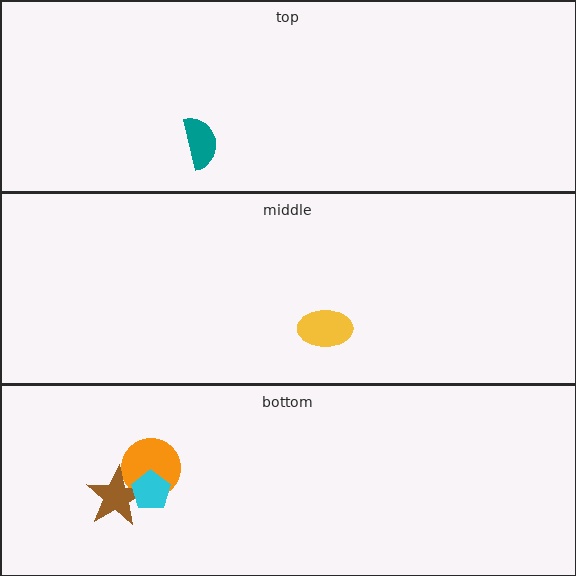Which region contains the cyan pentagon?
The bottom region.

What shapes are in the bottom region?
The orange circle, the brown star, the cyan pentagon.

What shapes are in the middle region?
The yellow ellipse.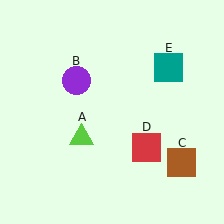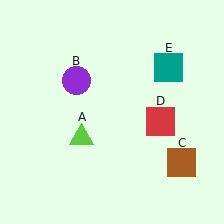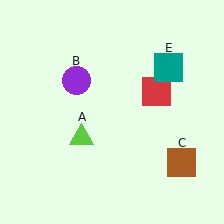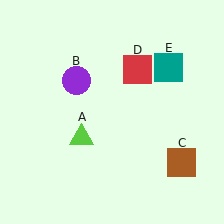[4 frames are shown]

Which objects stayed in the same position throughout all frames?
Lime triangle (object A) and purple circle (object B) and brown square (object C) and teal square (object E) remained stationary.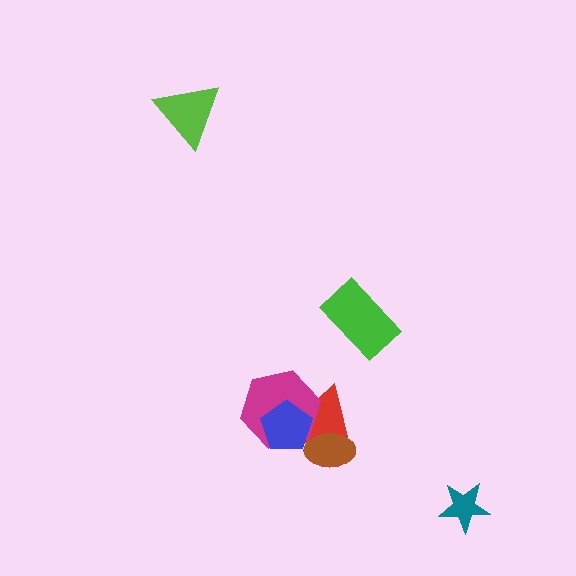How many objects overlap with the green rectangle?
0 objects overlap with the green rectangle.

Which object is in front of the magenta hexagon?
The blue pentagon is in front of the magenta hexagon.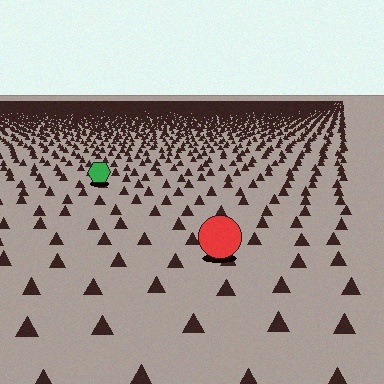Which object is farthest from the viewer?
The green hexagon is farthest from the viewer. It appears smaller and the ground texture around it is denser.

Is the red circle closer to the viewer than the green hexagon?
Yes. The red circle is closer — you can tell from the texture gradient: the ground texture is coarser near it.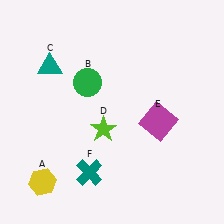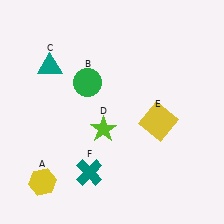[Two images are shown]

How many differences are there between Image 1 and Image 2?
There is 1 difference between the two images.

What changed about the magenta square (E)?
In Image 1, E is magenta. In Image 2, it changed to yellow.